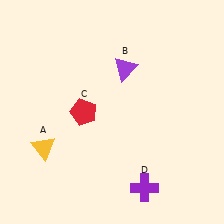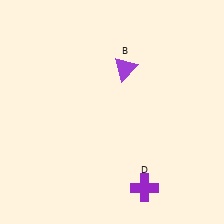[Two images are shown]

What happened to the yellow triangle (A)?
The yellow triangle (A) was removed in Image 2. It was in the bottom-left area of Image 1.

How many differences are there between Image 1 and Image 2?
There are 2 differences between the two images.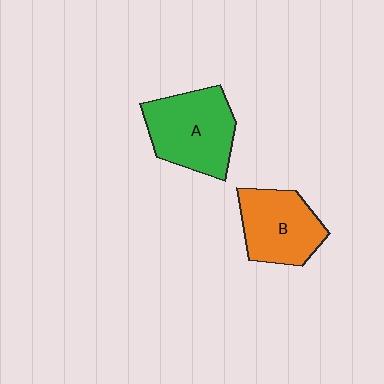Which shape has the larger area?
Shape A (green).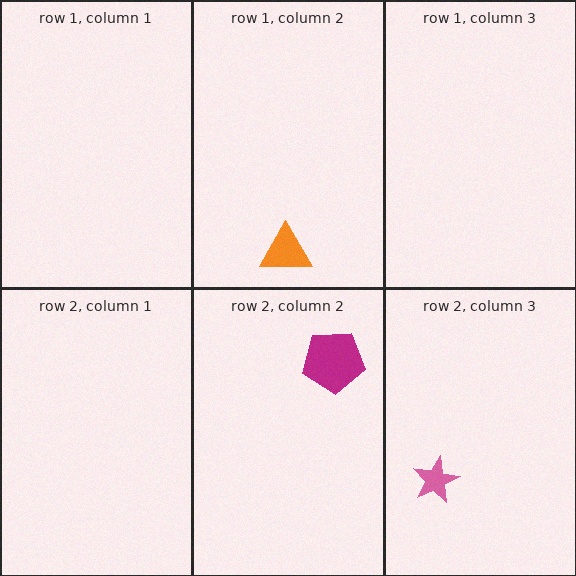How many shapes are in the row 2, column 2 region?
1.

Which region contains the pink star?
The row 2, column 3 region.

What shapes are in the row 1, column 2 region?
The orange triangle.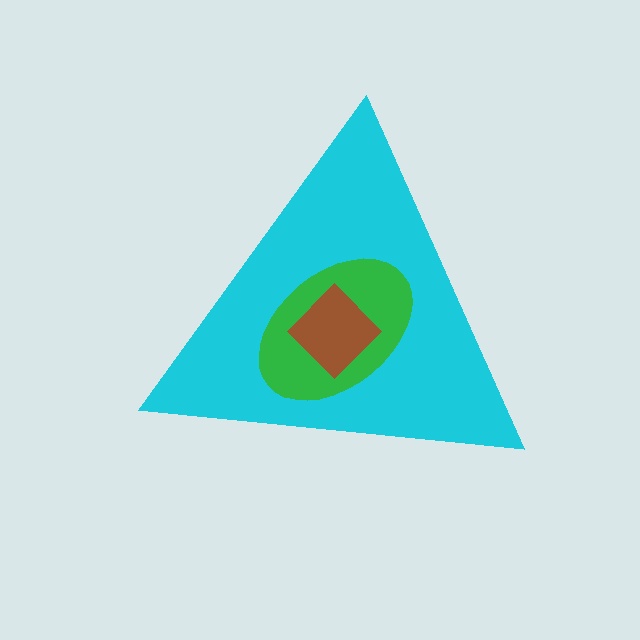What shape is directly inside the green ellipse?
The brown diamond.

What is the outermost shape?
The cyan triangle.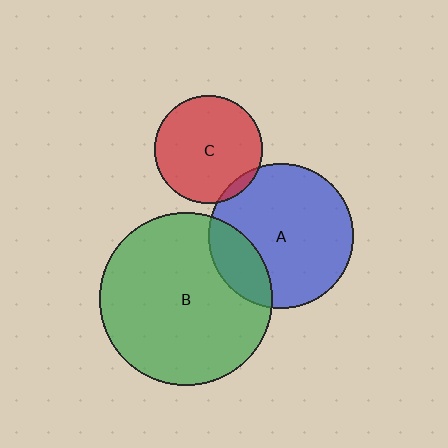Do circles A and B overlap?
Yes.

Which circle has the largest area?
Circle B (green).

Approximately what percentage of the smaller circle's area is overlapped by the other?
Approximately 20%.